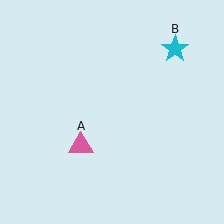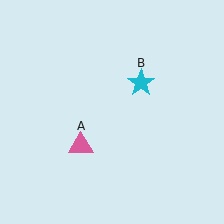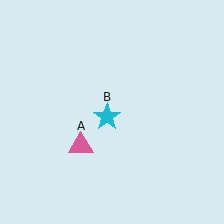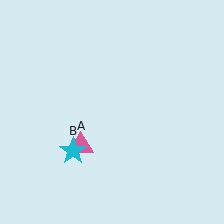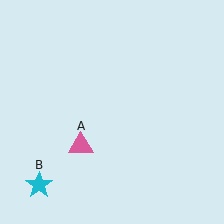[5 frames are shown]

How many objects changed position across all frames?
1 object changed position: cyan star (object B).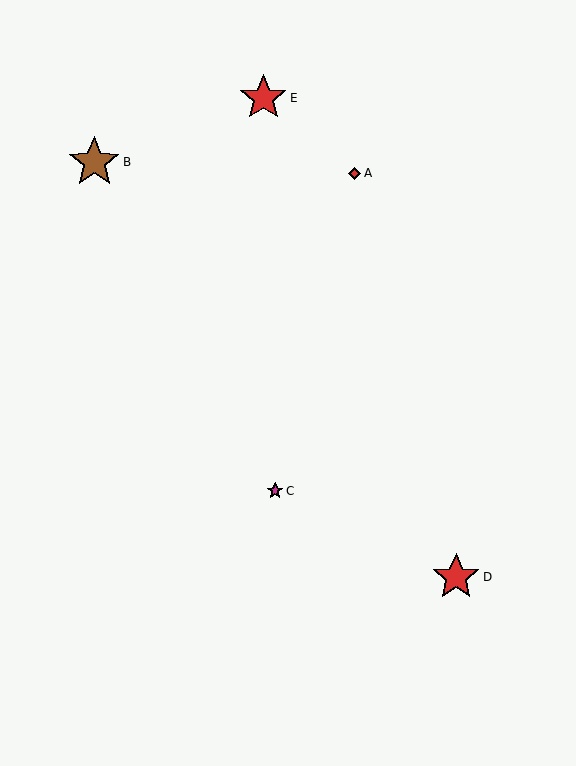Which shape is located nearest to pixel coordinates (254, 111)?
The red star (labeled E) at (263, 98) is nearest to that location.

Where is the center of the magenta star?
The center of the magenta star is at (275, 491).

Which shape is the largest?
The brown star (labeled B) is the largest.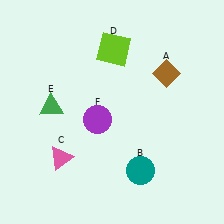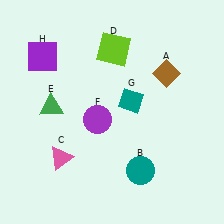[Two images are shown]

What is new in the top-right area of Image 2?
A teal diamond (G) was added in the top-right area of Image 2.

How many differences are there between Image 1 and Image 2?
There are 2 differences between the two images.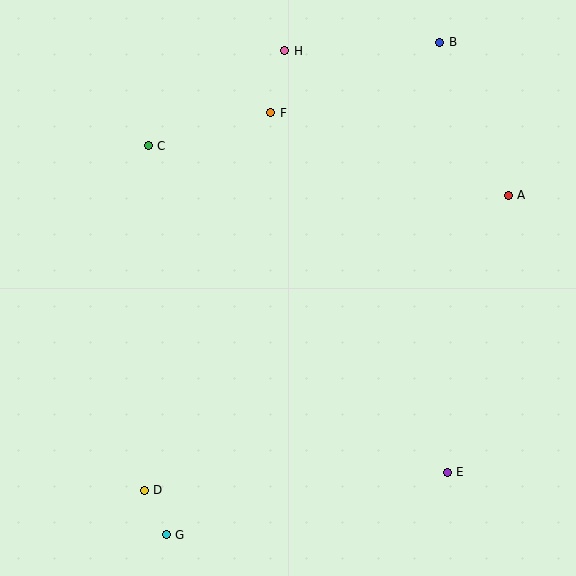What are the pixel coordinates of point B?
Point B is at (440, 42).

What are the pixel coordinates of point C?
Point C is at (148, 146).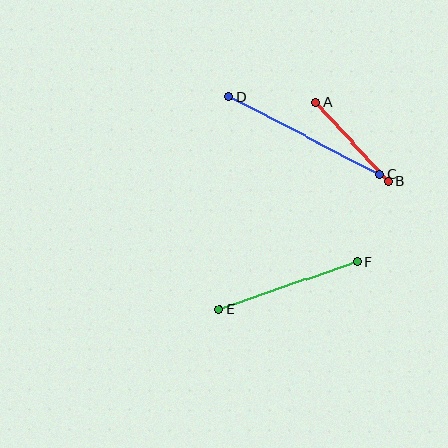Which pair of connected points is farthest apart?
Points C and D are farthest apart.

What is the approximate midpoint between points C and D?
The midpoint is at approximately (304, 136) pixels.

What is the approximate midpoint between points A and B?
The midpoint is at approximately (352, 141) pixels.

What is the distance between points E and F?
The distance is approximately 145 pixels.